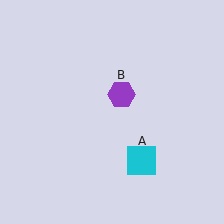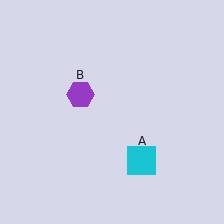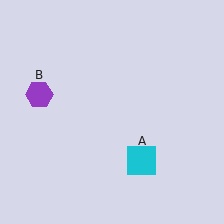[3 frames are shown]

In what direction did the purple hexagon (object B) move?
The purple hexagon (object B) moved left.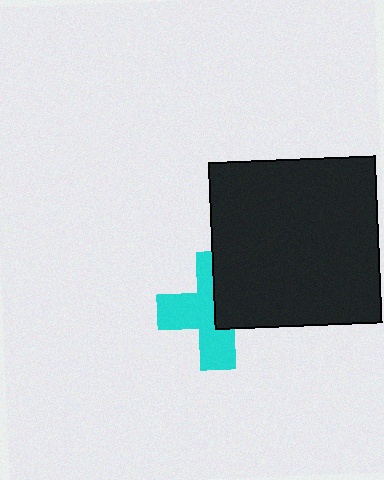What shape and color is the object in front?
The object in front is a black square.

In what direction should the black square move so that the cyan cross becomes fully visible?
The black square should move right. That is the shortest direction to clear the overlap and leave the cyan cross fully visible.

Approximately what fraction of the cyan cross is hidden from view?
Roughly 42% of the cyan cross is hidden behind the black square.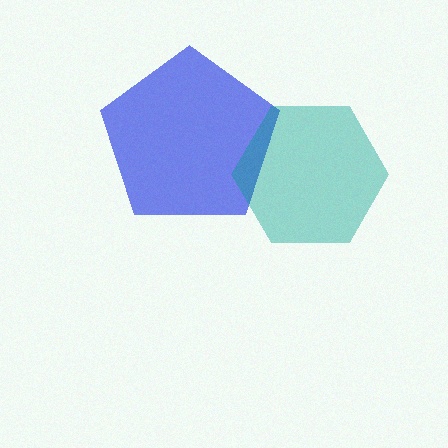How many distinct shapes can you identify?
There are 2 distinct shapes: a blue pentagon, a teal hexagon.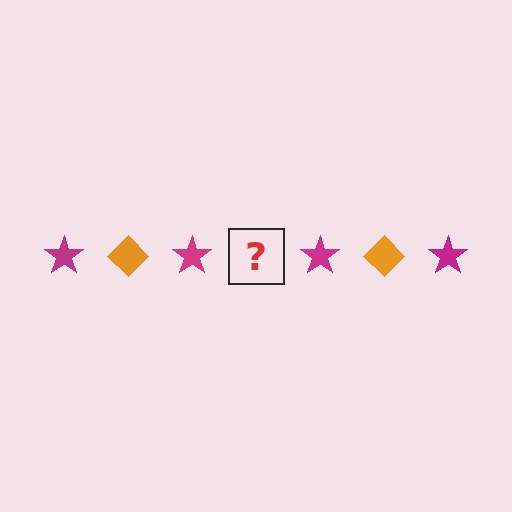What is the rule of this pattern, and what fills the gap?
The rule is that the pattern alternates between magenta star and orange diamond. The gap should be filled with an orange diamond.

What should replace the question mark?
The question mark should be replaced with an orange diamond.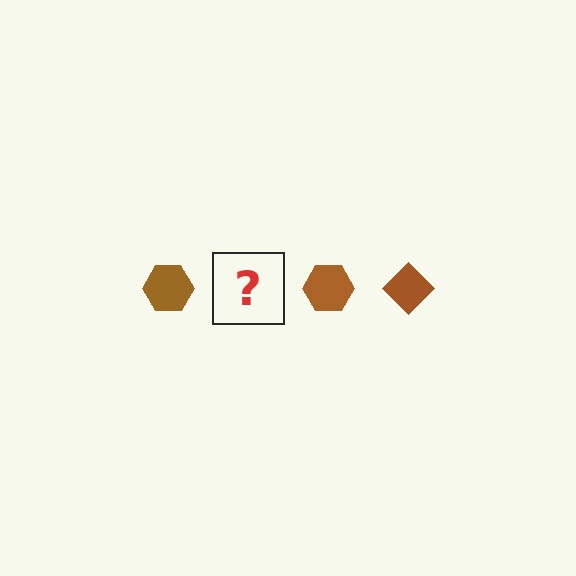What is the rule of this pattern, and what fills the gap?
The rule is that the pattern cycles through hexagon, diamond shapes in brown. The gap should be filled with a brown diamond.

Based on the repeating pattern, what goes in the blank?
The blank should be a brown diamond.